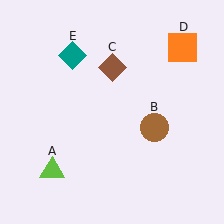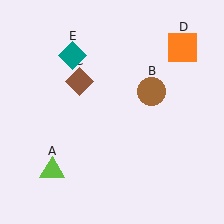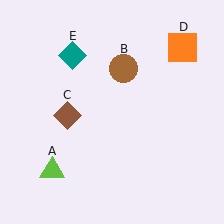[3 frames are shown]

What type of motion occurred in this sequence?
The brown circle (object B), brown diamond (object C) rotated counterclockwise around the center of the scene.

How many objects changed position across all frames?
2 objects changed position: brown circle (object B), brown diamond (object C).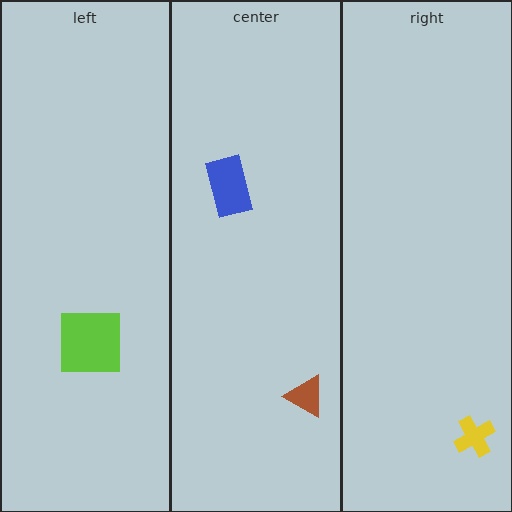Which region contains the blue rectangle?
The center region.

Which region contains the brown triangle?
The center region.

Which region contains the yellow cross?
The right region.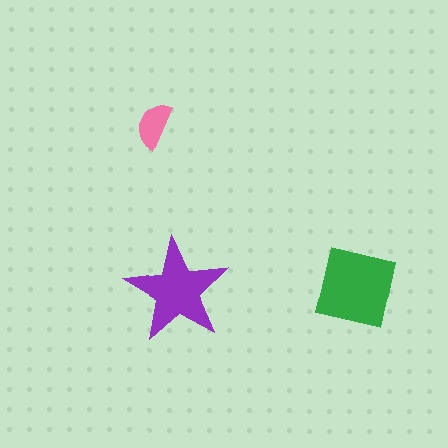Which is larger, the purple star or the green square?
The green square.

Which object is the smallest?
The pink semicircle.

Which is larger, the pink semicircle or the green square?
The green square.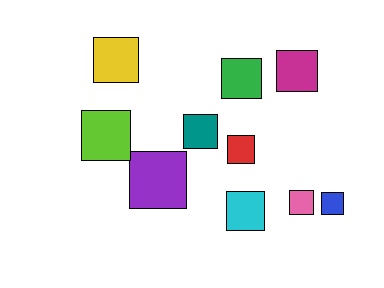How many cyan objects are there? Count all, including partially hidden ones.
There is 1 cyan object.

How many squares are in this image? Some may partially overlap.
There are 10 squares.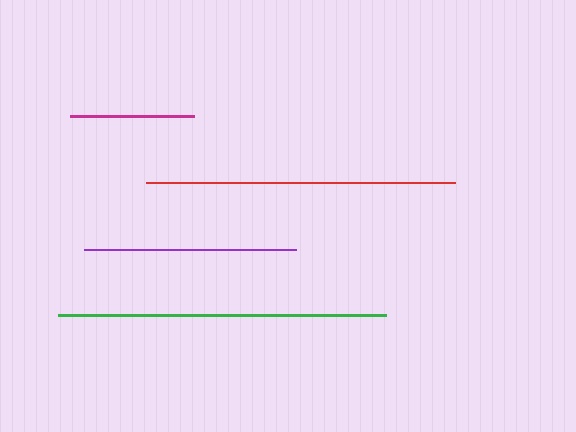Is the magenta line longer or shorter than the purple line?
The purple line is longer than the magenta line.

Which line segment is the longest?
The green line is the longest at approximately 328 pixels.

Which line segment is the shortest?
The magenta line is the shortest at approximately 124 pixels.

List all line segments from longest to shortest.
From longest to shortest: green, red, purple, magenta.